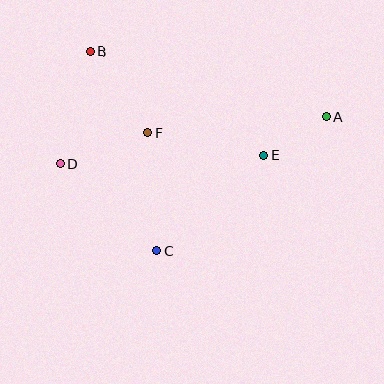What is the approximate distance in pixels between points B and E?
The distance between B and E is approximately 203 pixels.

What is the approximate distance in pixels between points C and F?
The distance between C and F is approximately 118 pixels.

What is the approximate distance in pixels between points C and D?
The distance between C and D is approximately 129 pixels.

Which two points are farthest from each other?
Points A and D are farthest from each other.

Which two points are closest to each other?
Points A and E are closest to each other.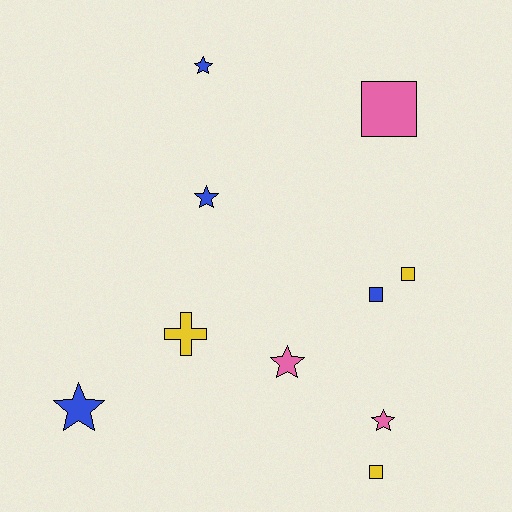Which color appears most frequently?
Blue, with 4 objects.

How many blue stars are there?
There are 3 blue stars.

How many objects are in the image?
There are 10 objects.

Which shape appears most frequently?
Star, with 5 objects.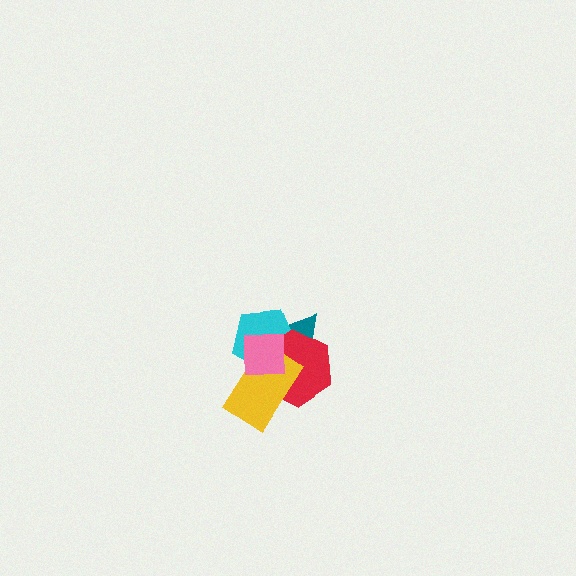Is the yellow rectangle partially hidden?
Yes, it is partially covered by another shape.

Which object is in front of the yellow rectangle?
The pink square is in front of the yellow rectangle.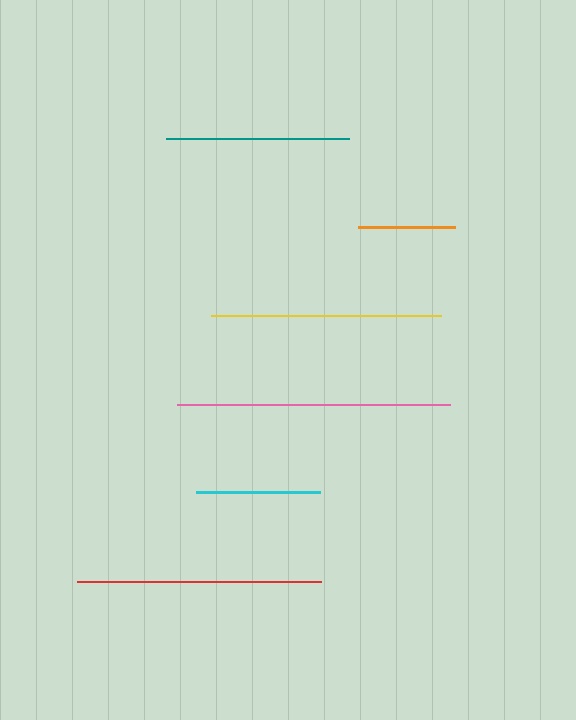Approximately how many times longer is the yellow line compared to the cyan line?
The yellow line is approximately 1.9 times the length of the cyan line.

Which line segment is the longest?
The pink line is the longest at approximately 273 pixels.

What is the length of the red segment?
The red segment is approximately 245 pixels long.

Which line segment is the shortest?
The orange line is the shortest at approximately 97 pixels.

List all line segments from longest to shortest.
From longest to shortest: pink, red, yellow, teal, cyan, orange.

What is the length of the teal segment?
The teal segment is approximately 183 pixels long.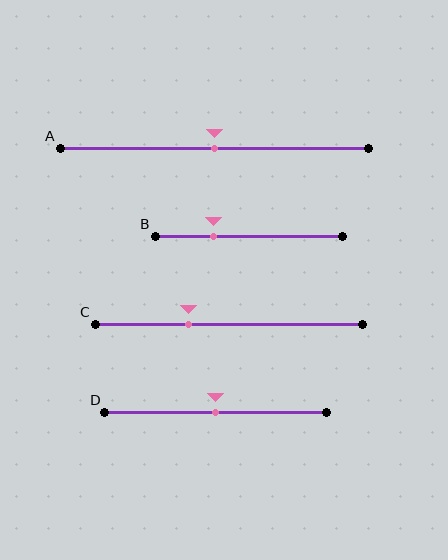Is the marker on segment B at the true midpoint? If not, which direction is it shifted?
No, the marker on segment B is shifted to the left by about 19% of the segment length.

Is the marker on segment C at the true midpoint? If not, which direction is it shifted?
No, the marker on segment C is shifted to the left by about 15% of the segment length.